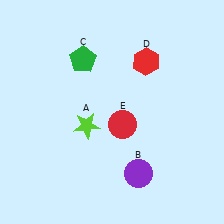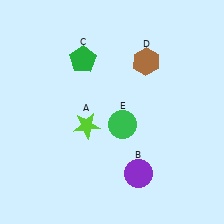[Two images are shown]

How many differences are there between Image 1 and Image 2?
There are 2 differences between the two images.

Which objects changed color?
D changed from red to brown. E changed from red to green.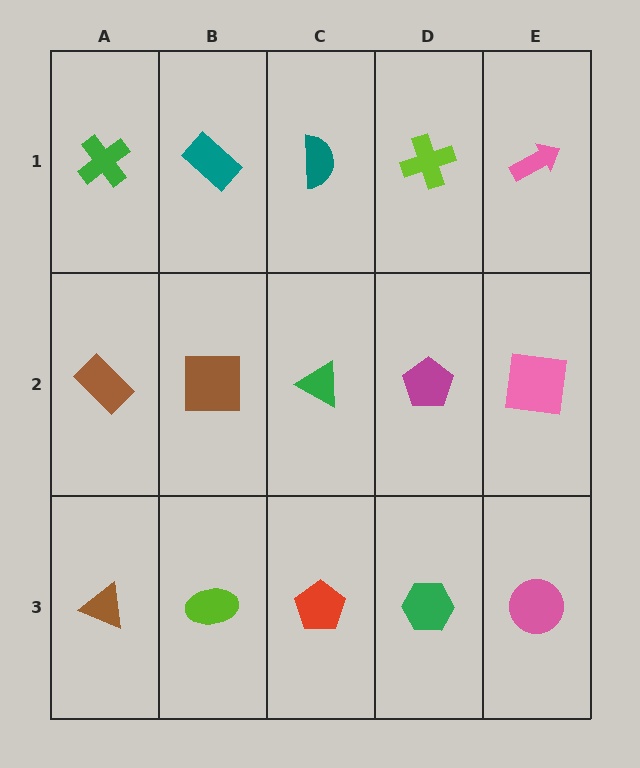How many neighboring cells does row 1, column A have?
2.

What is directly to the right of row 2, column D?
A pink square.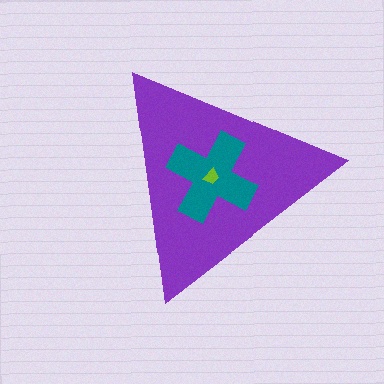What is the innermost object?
The lime trapezoid.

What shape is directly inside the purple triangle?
The teal cross.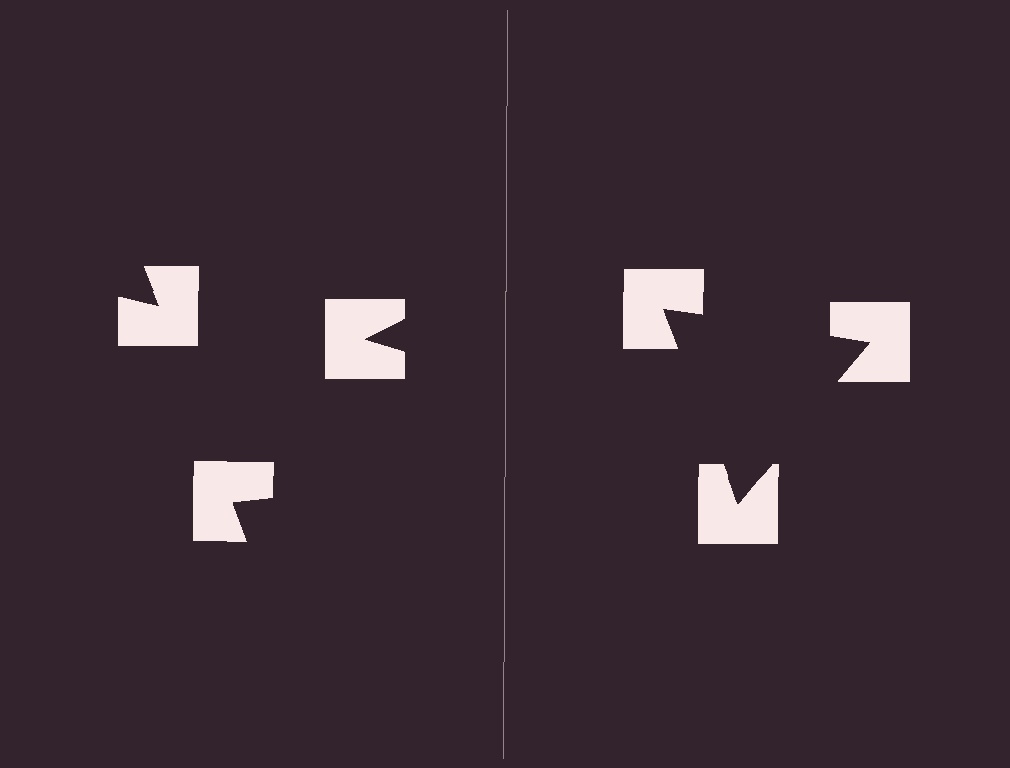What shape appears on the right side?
An illusory triangle.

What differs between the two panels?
The notched squares are positioned identically on both sides; only the wedge orientations differ. On the right they align to a triangle; on the left they are misaligned.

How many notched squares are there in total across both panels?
6 — 3 on each side.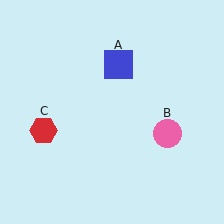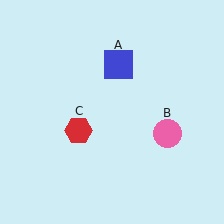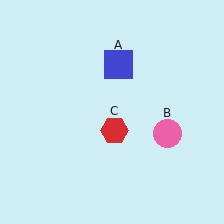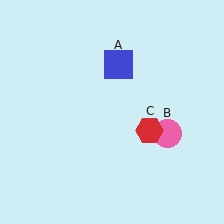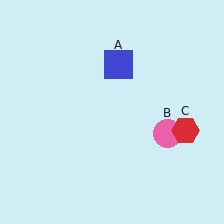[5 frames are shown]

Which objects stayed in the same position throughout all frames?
Blue square (object A) and pink circle (object B) remained stationary.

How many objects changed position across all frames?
1 object changed position: red hexagon (object C).